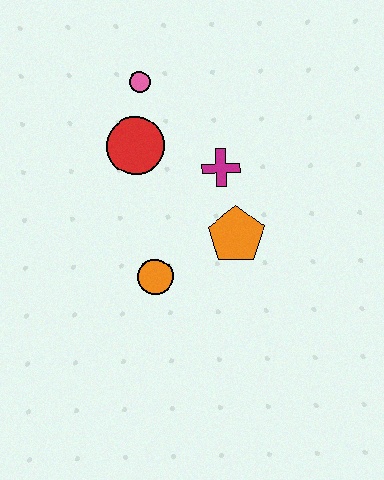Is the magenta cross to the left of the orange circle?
No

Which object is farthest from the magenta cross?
The orange circle is farthest from the magenta cross.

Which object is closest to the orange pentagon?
The magenta cross is closest to the orange pentagon.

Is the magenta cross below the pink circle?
Yes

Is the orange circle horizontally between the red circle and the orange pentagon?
Yes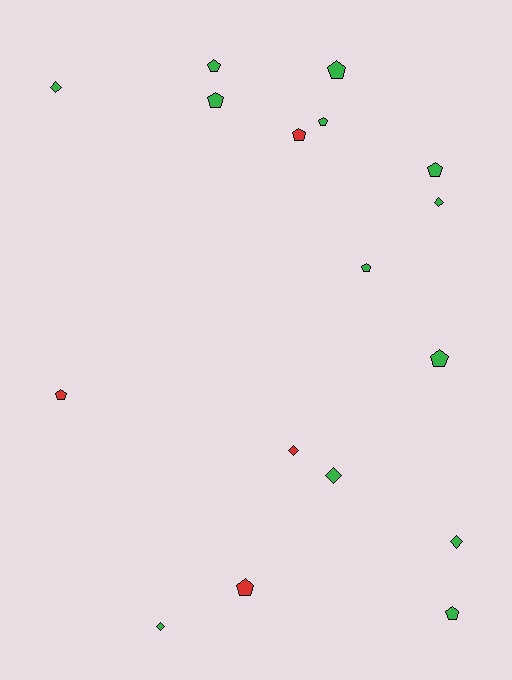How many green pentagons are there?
There are 8 green pentagons.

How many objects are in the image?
There are 17 objects.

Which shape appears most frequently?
Pentagon, with 11 objects.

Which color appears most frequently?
Green, with 13 objects.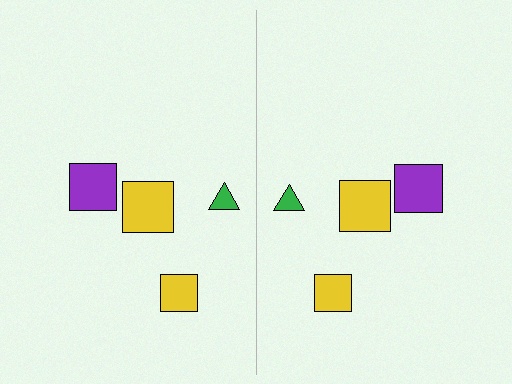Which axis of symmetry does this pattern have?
The pattern has a vertical axis of symmetry running through the center of the image.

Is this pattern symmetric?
Yes, this pattern has bilateral (reflection) symmetry.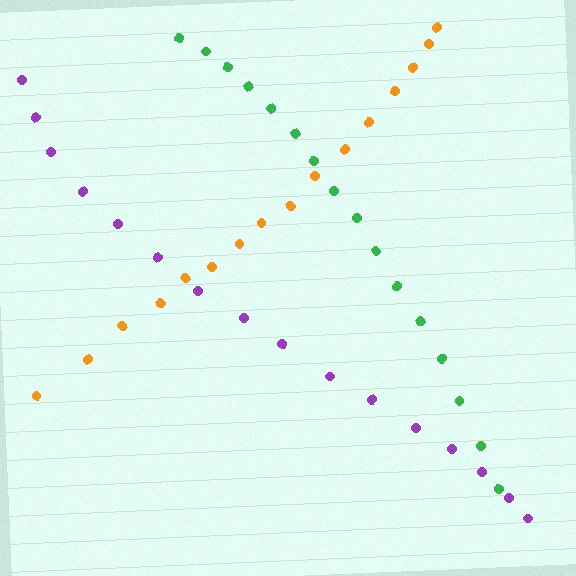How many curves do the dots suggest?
There are 3 distinct paths.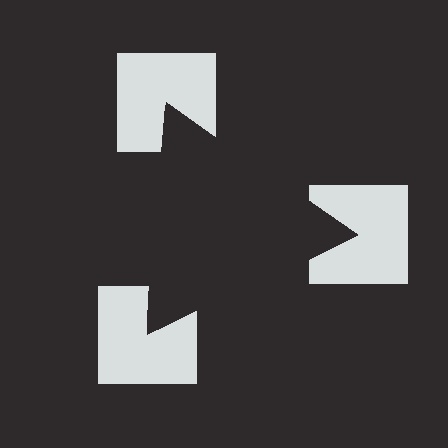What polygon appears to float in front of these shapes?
An illusory triangle — its edges are inferred from the aligned wedge cuts in the notched squares, not physically drawn.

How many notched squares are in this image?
There are 3 — one at each vertex of the illusory triangle.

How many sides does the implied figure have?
3 sides.